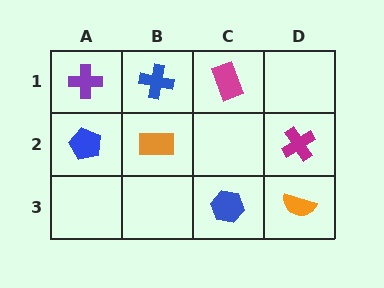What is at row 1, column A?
A purple cross.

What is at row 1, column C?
A magenta rectangle.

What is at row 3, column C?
A blue hexagon.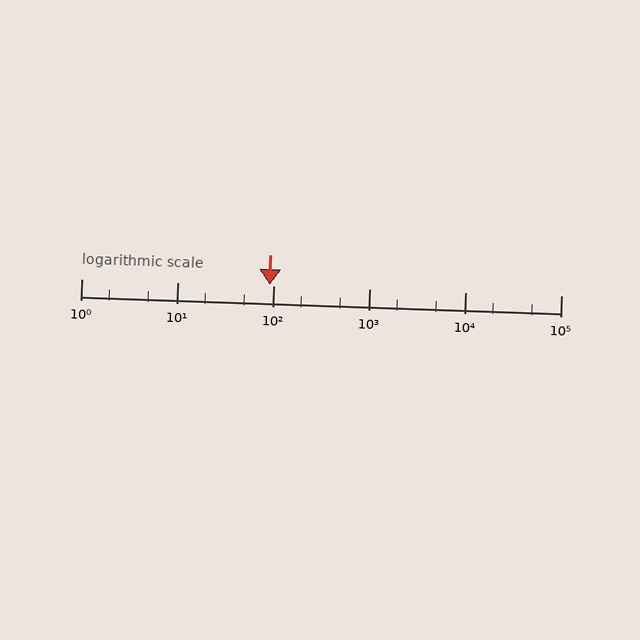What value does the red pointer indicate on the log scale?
The pointer indicates approximately 91.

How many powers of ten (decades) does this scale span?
The scale spans 5 decades, from 1 to 100000.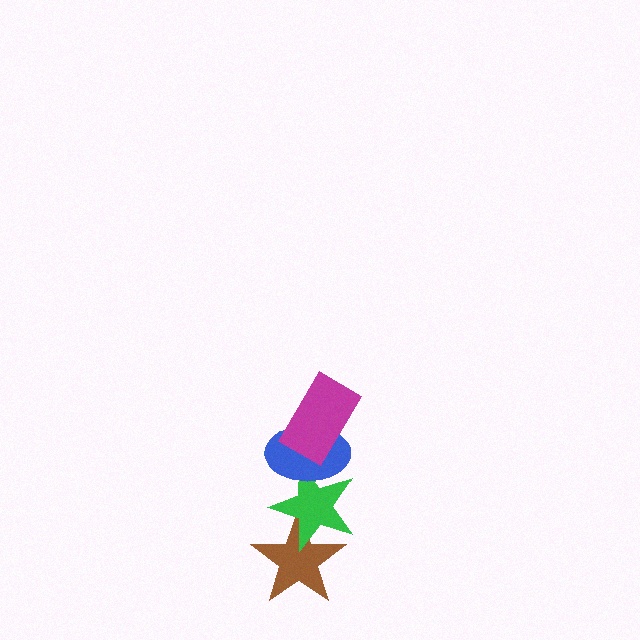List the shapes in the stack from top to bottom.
From top to bottom: the magenta rectangle, the blue ellipse, the green star, the brown star.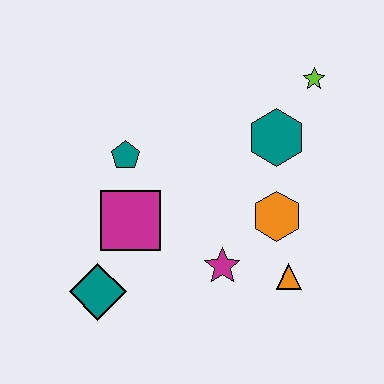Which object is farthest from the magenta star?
The lime star is farthest from the magenta star.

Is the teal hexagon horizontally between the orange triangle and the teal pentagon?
Yes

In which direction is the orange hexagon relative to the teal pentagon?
The orange hexagon is to the right of the teal pentagon.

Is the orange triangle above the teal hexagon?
No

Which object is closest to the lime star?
The teal hexagon is closest to the lime star.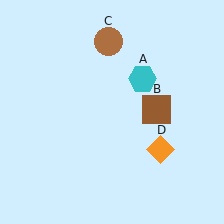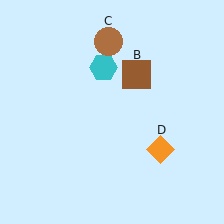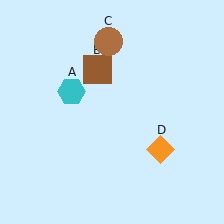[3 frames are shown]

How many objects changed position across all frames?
2 objects changed position: cyan hexagon (object A), brown square (object B).